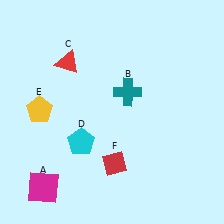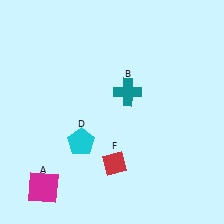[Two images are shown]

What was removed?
The yellow pentagon (E), the red triangle (C) were removed in Image 2.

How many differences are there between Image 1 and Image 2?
There are 2 differences between the two images.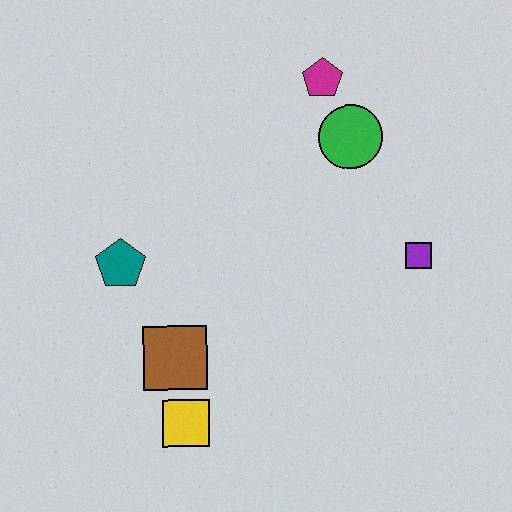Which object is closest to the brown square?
The yellow square is closest to the brown square.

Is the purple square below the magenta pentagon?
Yes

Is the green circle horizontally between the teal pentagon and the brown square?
No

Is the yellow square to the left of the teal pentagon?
No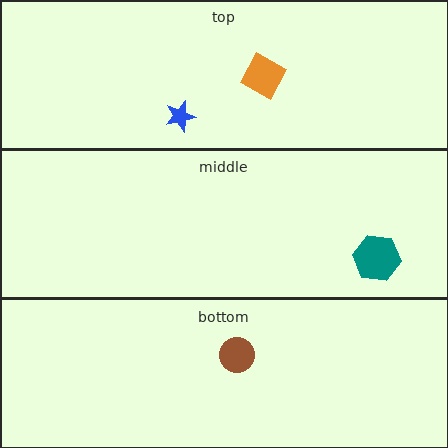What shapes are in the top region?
The blue star, the orange diamond.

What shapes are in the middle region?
The teal hexagon.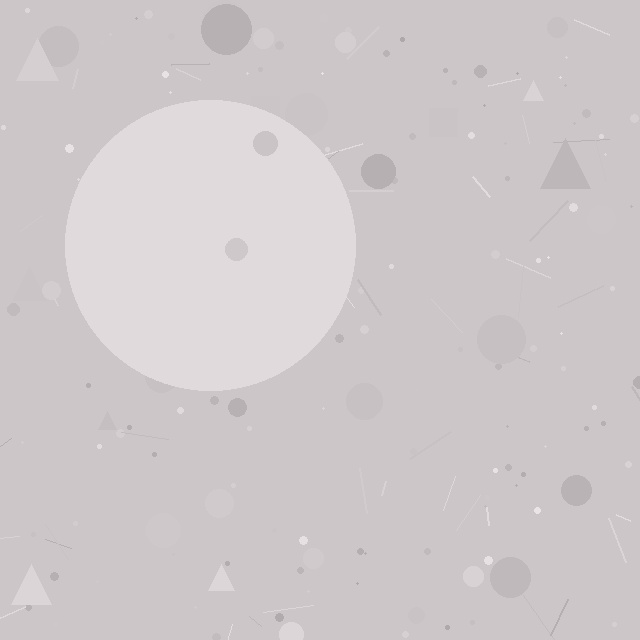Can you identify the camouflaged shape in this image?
The camouflaged shape is a circle.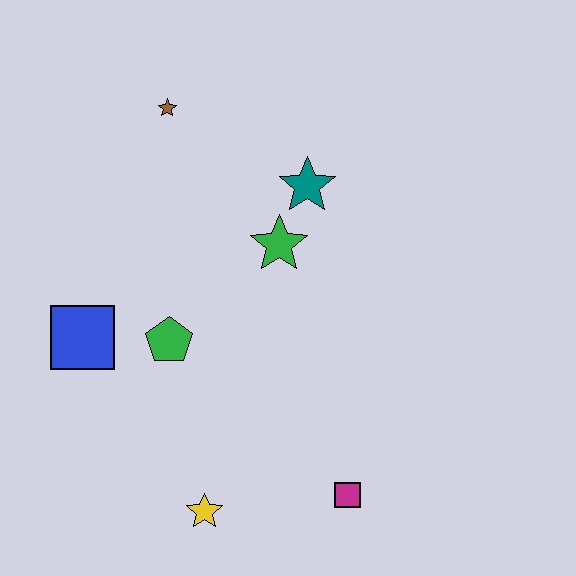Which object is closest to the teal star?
The green star is closest to the teal star.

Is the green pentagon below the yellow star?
No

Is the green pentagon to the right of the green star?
No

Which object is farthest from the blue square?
The magenta square is farthest from the blue square.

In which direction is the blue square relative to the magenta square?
The blue square is to the left of the magenta square.